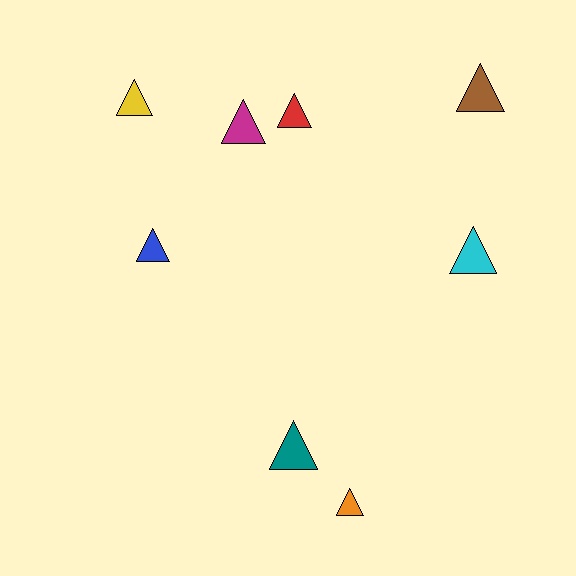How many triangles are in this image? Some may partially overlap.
There are 8 triangles.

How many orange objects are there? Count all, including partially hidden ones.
There is 1 orange object.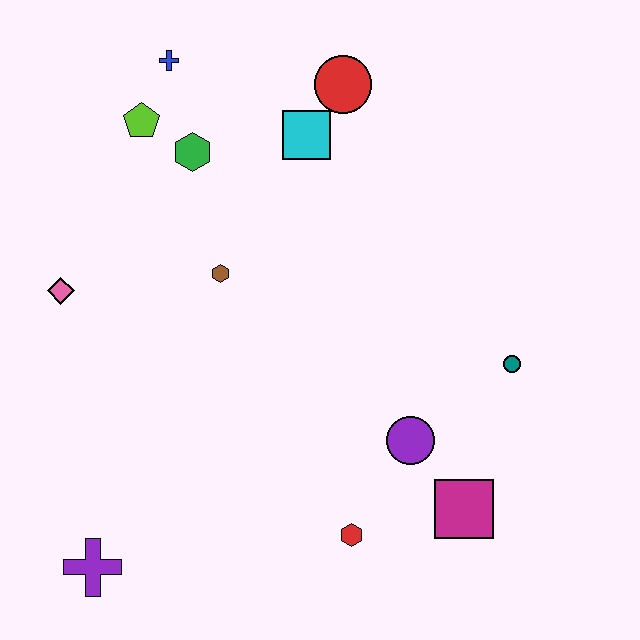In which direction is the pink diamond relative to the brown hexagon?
The pink diamond is to the left of the brown hexagon.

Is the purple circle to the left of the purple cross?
No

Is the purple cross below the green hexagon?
Yes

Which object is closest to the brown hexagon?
The green hexagon is closest to the brown hexagon.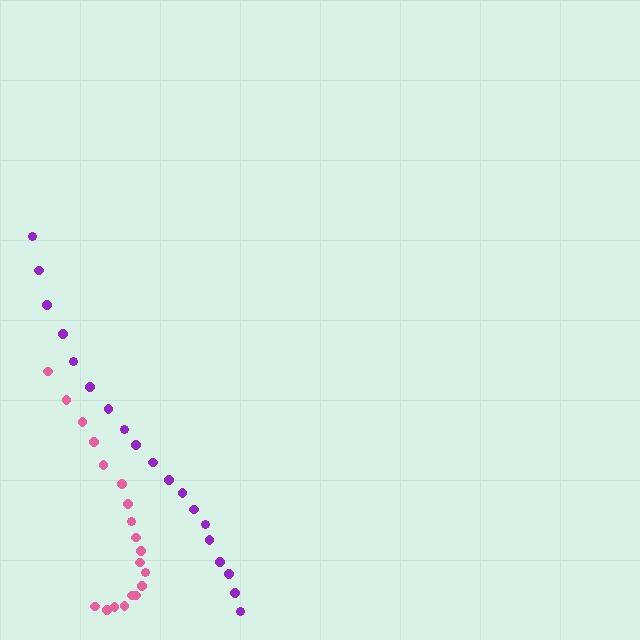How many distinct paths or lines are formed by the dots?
There are 2 distinct paths.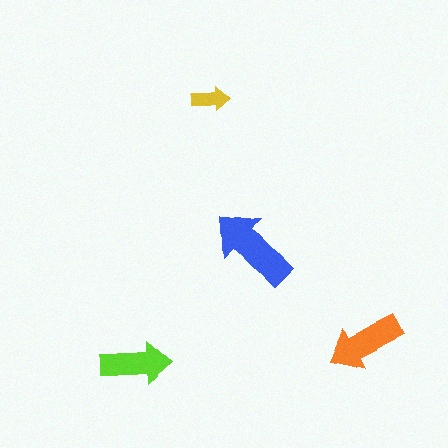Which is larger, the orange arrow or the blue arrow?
The blue one.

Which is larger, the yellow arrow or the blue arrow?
The blue one.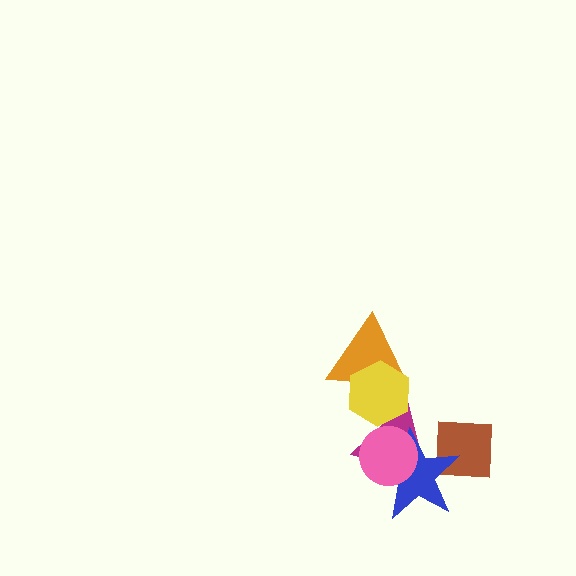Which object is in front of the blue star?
The pink circle is in front of the blue star.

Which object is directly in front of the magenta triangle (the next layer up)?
The brown square is directly in front of the magenta triangle.